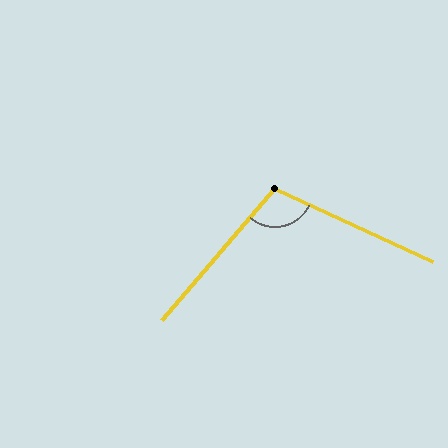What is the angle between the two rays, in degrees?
Approximately 106 degrees.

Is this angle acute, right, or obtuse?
It is obtuse.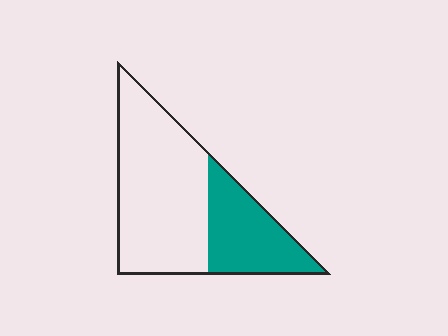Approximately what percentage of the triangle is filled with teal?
Approximately 35%.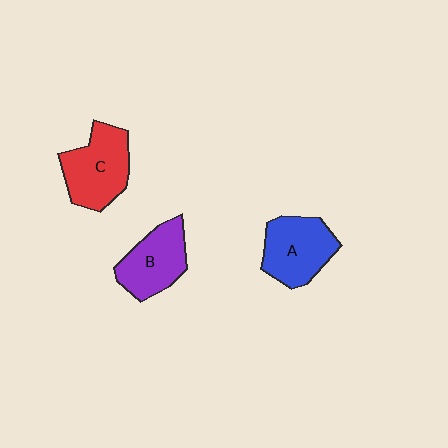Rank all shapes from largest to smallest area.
From largest to smallest: C (red), A (blue), B (purple).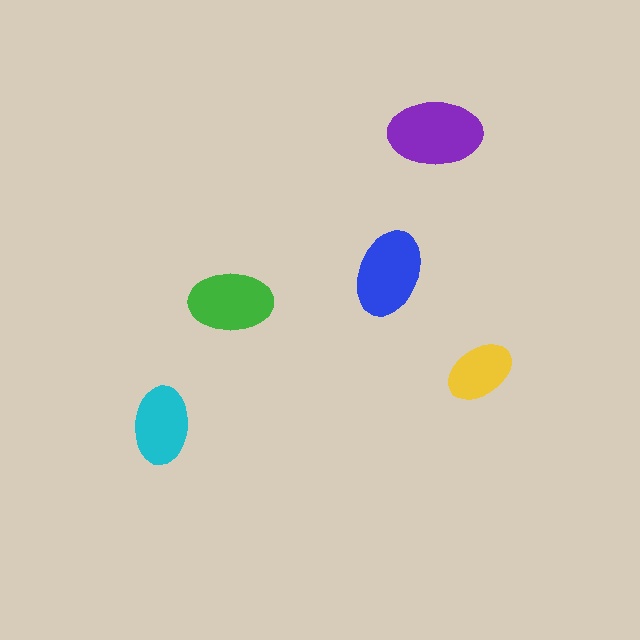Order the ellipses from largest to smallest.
the purple one, the blue one, the green one, the cyan one, the yellow one.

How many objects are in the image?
There are 5 objects in the image.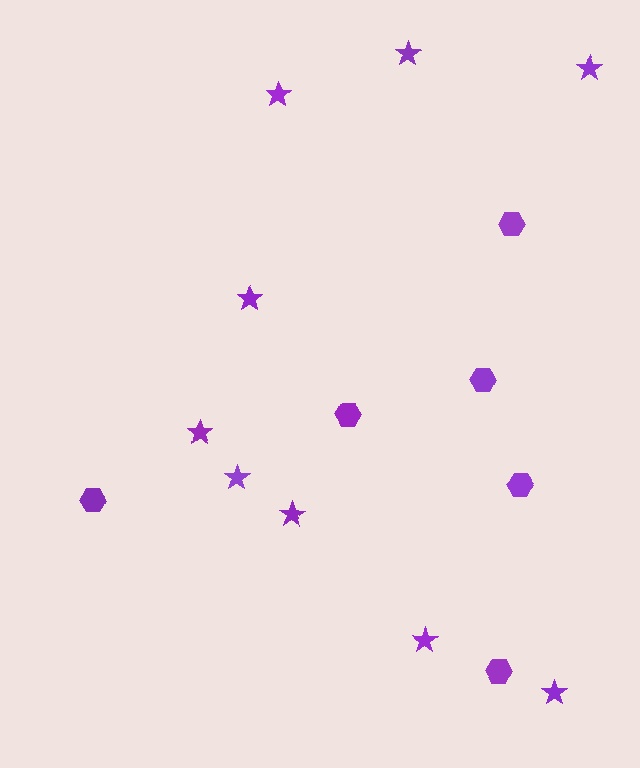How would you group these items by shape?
There are 2 groups: one group of stars (9) and one group of hexagons (6).